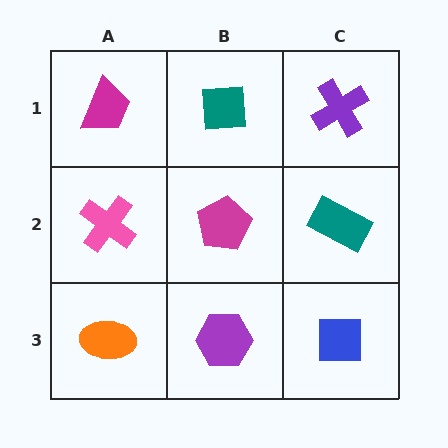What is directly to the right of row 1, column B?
A purple cross.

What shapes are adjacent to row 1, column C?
A teal rectangle (row 2, column C), a teal square (row 1, column B).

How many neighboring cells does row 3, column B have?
3.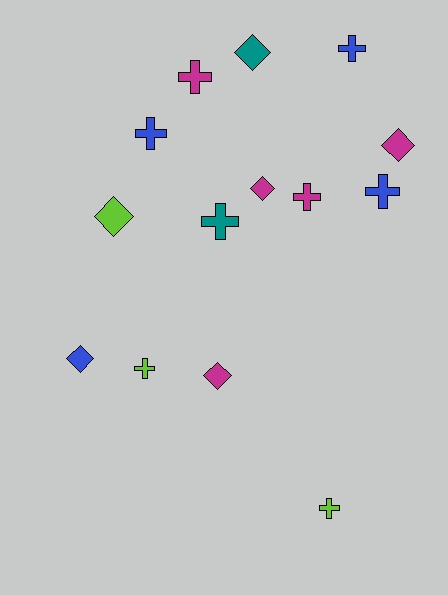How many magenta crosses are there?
There are 2 magenta crosses.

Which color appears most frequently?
Magenta, with 5 objects.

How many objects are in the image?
There are 14 objects.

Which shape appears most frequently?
Cross, with 8 objects.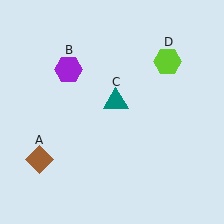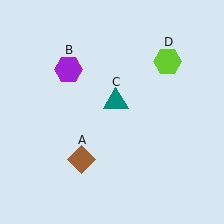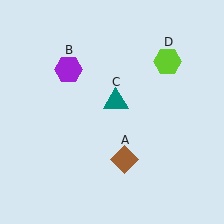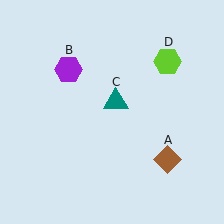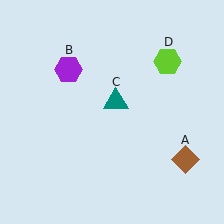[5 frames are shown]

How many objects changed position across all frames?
1 object changed position: brown diamond (object A).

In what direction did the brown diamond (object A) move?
The brown diamond (object A) moved right.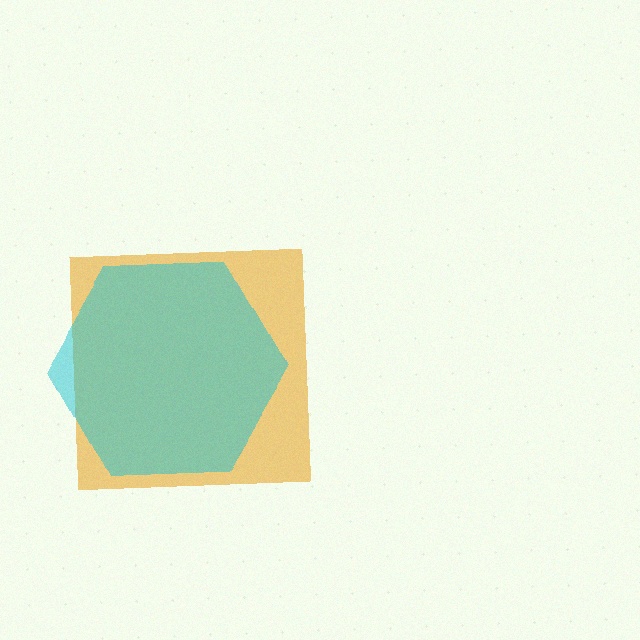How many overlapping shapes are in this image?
There are 2 overlapping shapes in the image.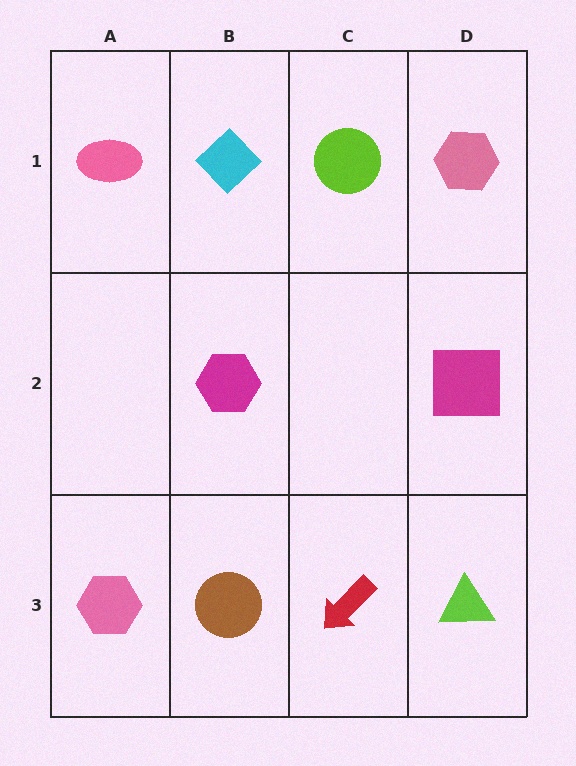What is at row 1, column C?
A lime circle.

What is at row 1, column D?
A pink hexagon.